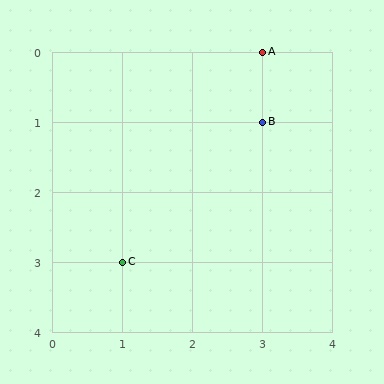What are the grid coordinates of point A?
Point A is at grid coordinates (3, 0).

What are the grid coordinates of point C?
Point C is at grid coordinates (1, 3).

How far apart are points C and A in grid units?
Points C and A are 2 columns and 3 rows apart (about 3.6 grid units diagonally).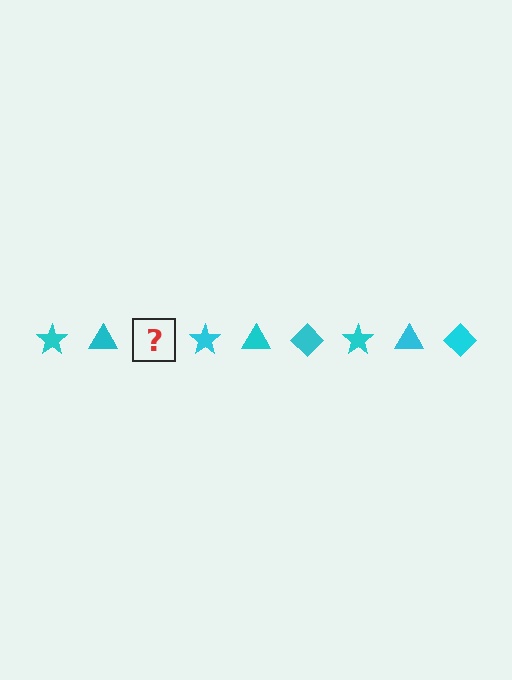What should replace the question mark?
The question mark should be replaced with a cyan diamond.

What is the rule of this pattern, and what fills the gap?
The rule is that the pattern cycles through star, triangle, diamond shapes in cyan. The gap should be filled with a cyan diamond.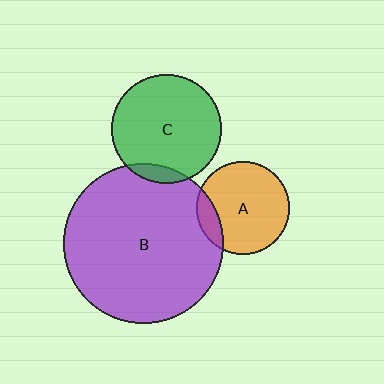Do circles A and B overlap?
Yes.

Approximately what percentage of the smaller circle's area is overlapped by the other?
Approximately 15%.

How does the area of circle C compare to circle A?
Approximately 1.4 times.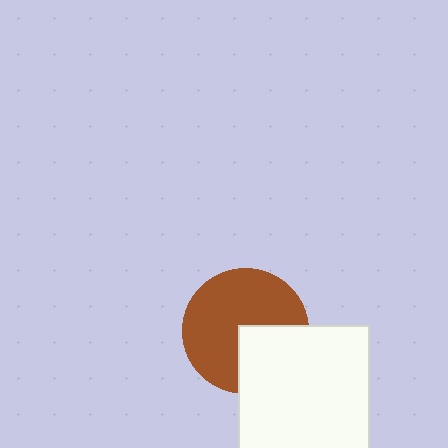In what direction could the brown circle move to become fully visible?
The brown circle could move toward the upper-left. That would shift it out from behind the white square entirely.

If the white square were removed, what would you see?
You would see the complete brown circle.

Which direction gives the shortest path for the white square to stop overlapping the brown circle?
Moving toward the lower-right gives the shortest separation.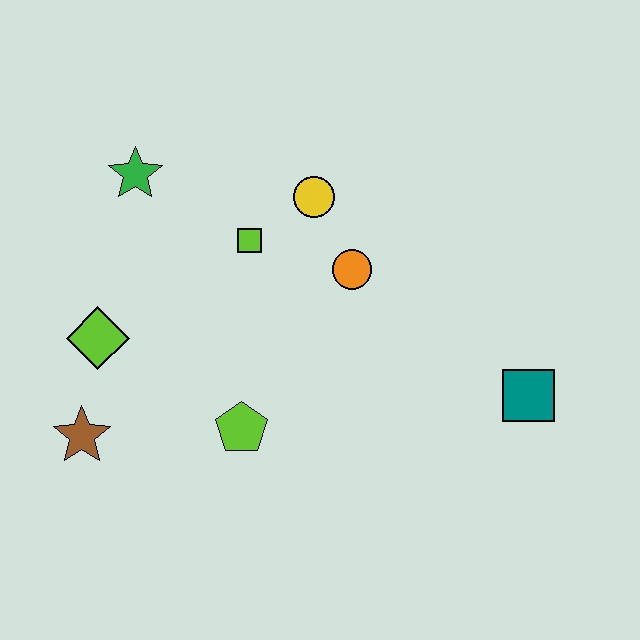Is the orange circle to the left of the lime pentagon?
No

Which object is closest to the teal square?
The orange circle is closest to the teal square.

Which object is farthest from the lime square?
The teal square is farthest from the lime square.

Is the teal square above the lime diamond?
No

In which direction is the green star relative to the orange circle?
The green star is to the left of the orange circle.